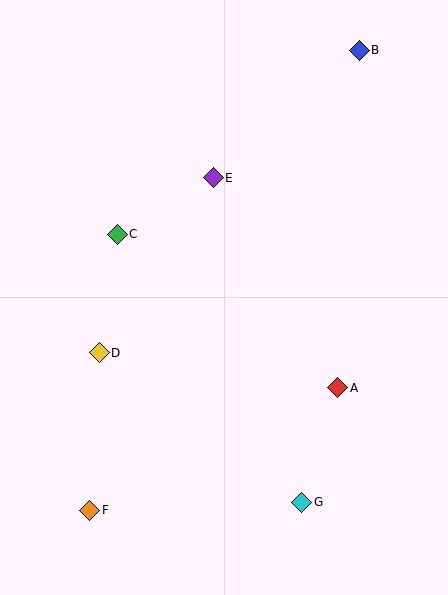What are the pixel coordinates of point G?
Point G is at (302, 502).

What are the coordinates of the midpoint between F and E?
The midpoint between F and E is at (152, 344).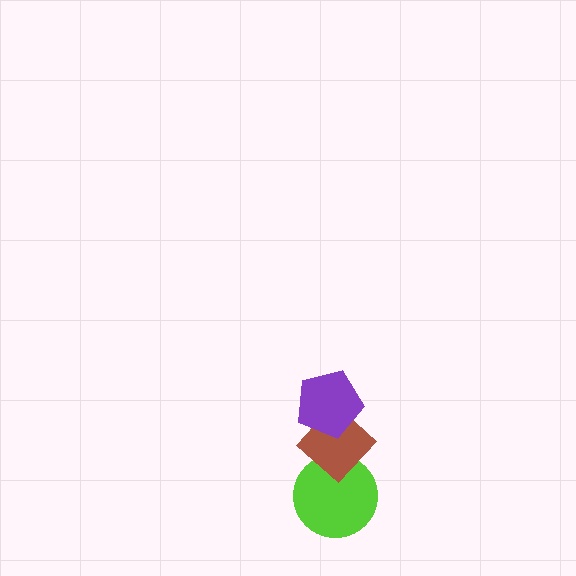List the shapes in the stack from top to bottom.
From top to bottom: the purple pentagon, the brown diamond, the lime circle.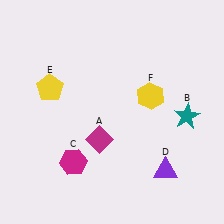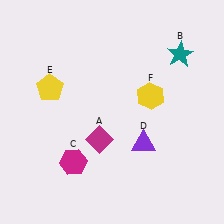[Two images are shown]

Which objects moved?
The objects that moved are: the teal star (B), the purple triangle (D).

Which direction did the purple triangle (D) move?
The purple triangle (D) moved up.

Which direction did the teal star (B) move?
The teal star (B) moved up.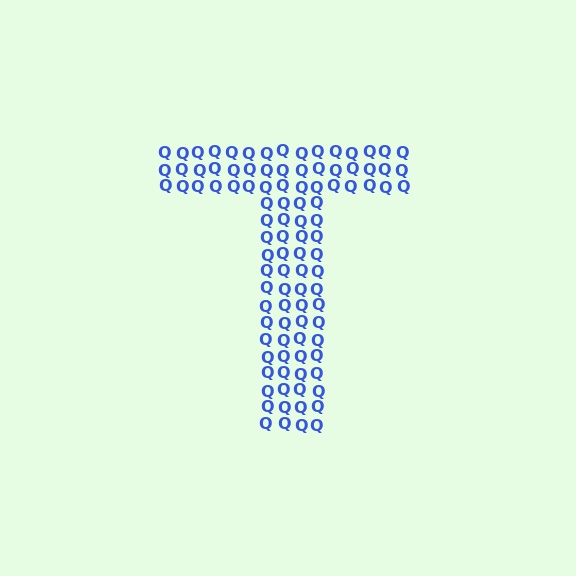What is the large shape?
The large shape is the letter T.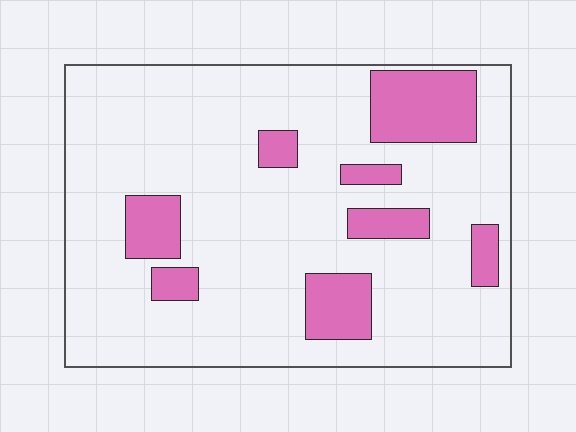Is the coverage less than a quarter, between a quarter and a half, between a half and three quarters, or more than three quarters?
Less than a quarter.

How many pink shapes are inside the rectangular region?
8.